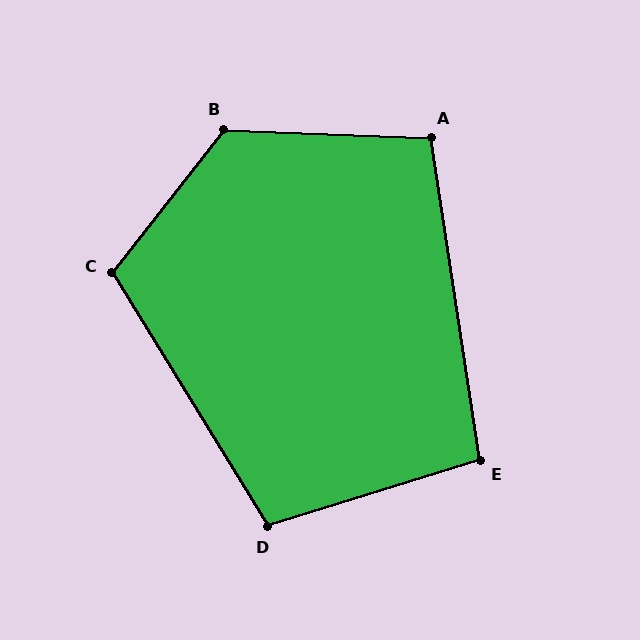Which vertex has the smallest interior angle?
E, at approximately 99 degrees.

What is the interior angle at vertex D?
Approximately 104 degrees (obtuse).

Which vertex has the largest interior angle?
B, at approximately 126 degrees.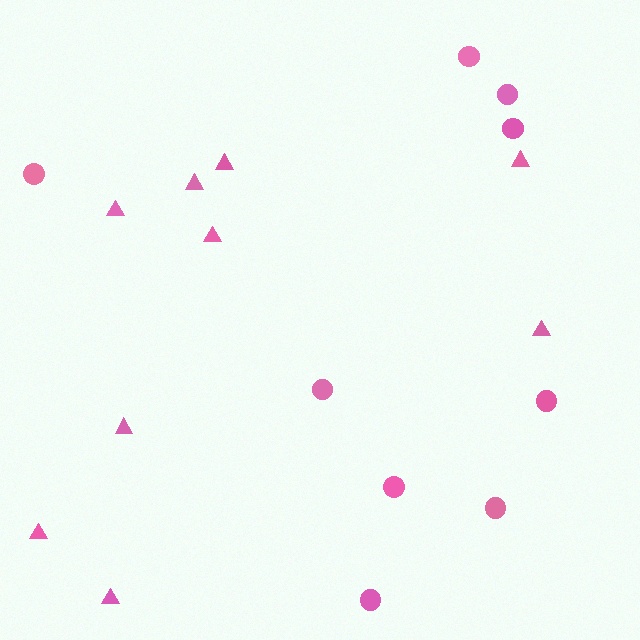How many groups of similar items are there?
There are 2 groups: one group of triangles (9) and one group of circles (9).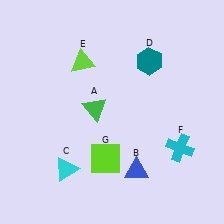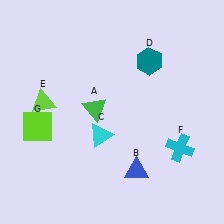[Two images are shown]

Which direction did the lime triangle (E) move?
The lime triangle (E) moved down.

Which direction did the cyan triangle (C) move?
The cyan triangle (C) moved right.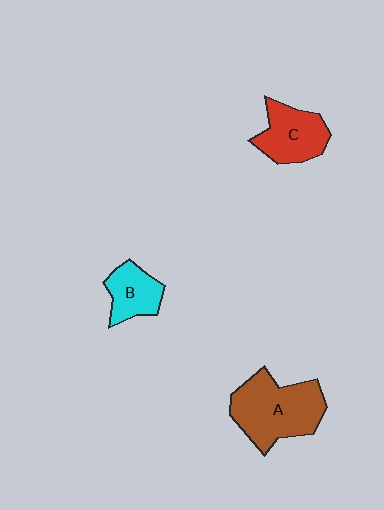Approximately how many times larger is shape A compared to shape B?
Approximately 2.0 times.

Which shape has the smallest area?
Shape B (cyan).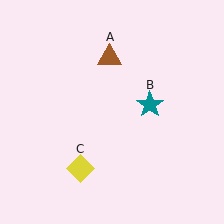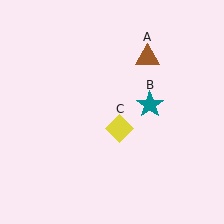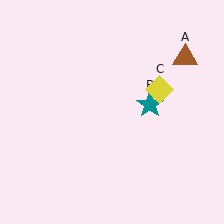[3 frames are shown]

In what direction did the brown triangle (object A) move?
The brown triangle (object A) moved right.